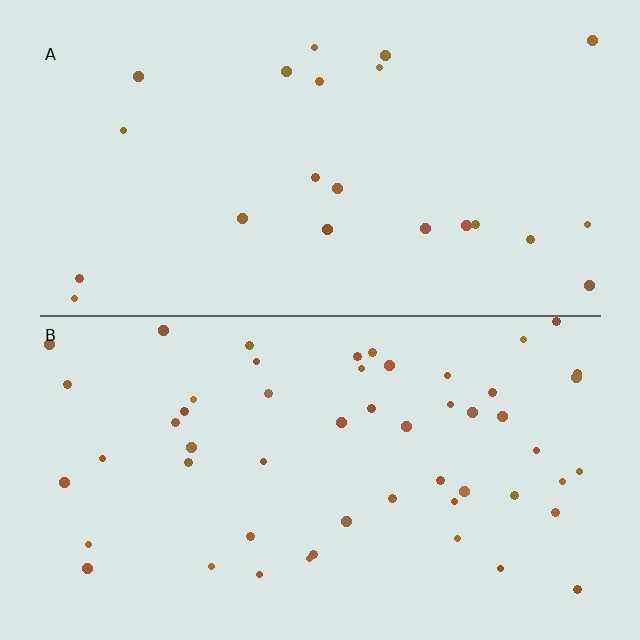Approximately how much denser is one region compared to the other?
Approximately 2.4× — region B over region A.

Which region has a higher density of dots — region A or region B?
B (the bottom).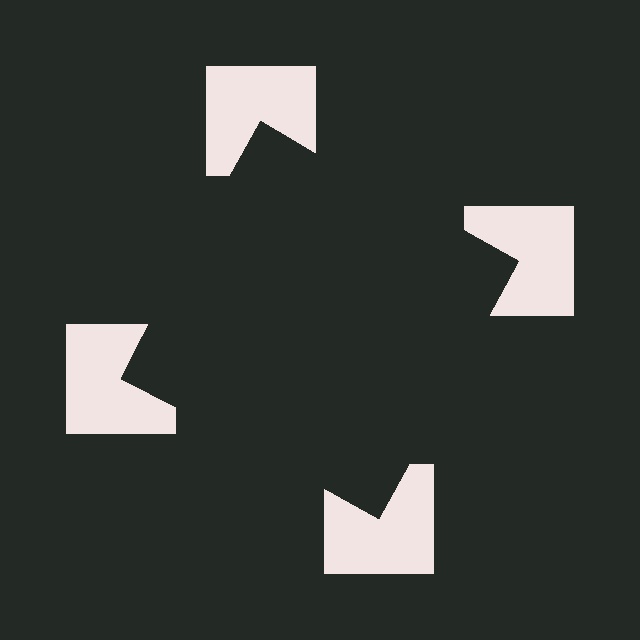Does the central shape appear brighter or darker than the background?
It typically appears slightly darker than the background, even though no actual brightness change is drawn.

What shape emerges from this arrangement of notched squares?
An illusory square — its edges are inferred from the aligned wedge cuts in the notched squares, not physically drawn.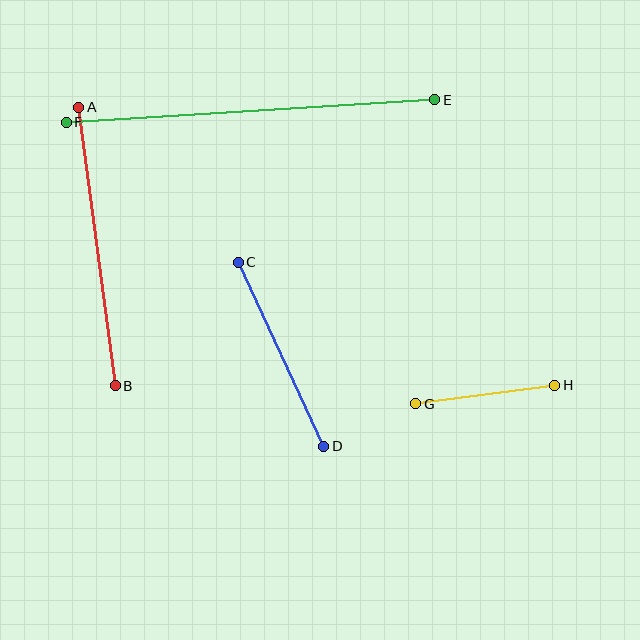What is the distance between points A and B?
The distance is approximately 281 pixels.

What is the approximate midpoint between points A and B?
The midpoint is at approximately (97, 247) pixels.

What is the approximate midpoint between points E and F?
The midpoint is at approximately (251, 111) pixels.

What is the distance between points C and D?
The distance is approximately 203 pixels.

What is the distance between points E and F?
The distance is approximately 369 pixels.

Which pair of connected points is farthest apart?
Points E and F are farthest apart.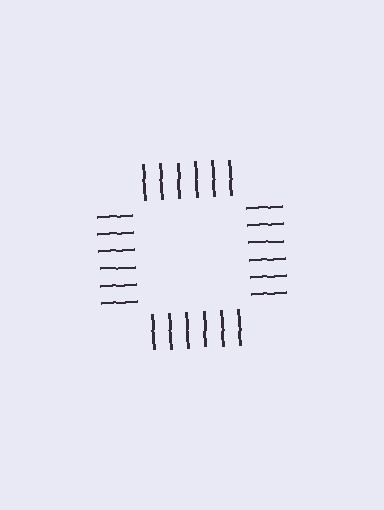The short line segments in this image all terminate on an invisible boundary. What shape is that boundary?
An illusory square — the line segments terminate on its edges but no continuous stroke is drawn.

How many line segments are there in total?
24 — 6 along each of the 4 edges.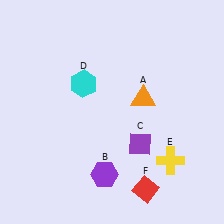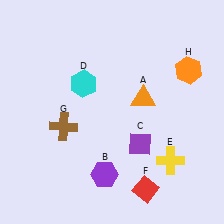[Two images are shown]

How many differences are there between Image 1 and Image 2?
There are 2 differences between the two images.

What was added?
A brown cross (G), an orange hexagon (H) were added in Image 2.